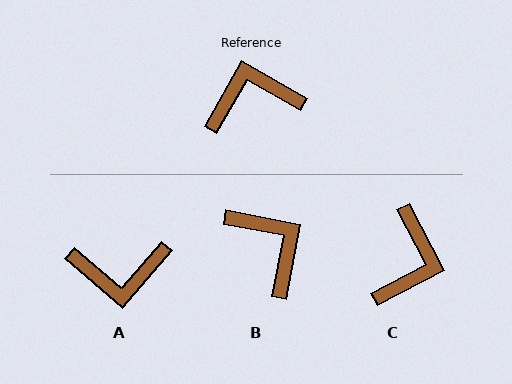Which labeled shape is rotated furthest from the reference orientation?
A, about 169 degrees away.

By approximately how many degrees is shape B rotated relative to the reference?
Approximately 71 degrees clockwise.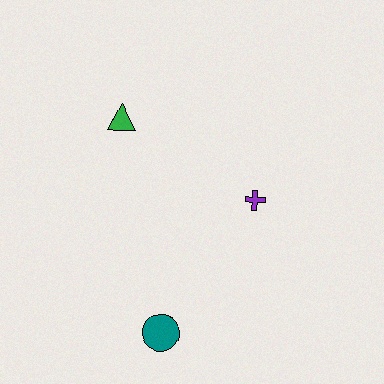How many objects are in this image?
There are 3 objects.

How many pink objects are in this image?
There are no pink objects.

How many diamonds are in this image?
There are no diamonds.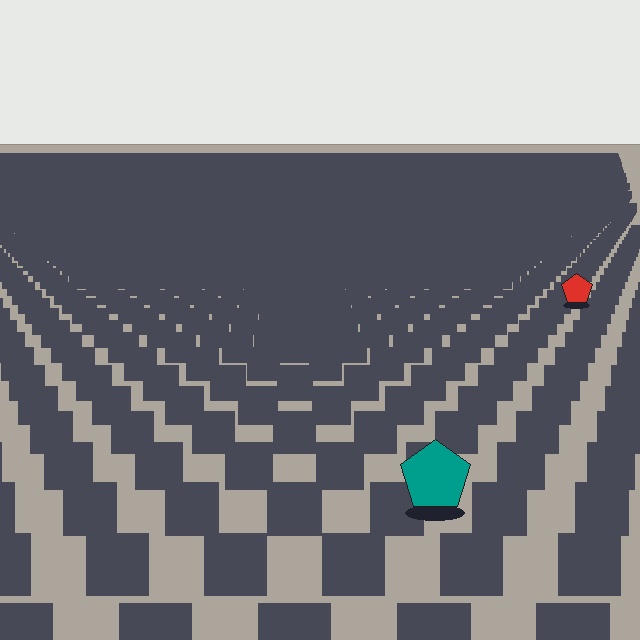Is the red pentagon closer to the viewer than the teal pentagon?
No. The teal pentagon is closer — you can tell from the texture gradient: the ground texture is coarser near it.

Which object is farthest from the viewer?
The red pentagon is farthest from the viewer. It appears smaller and the ground texture around it is denser.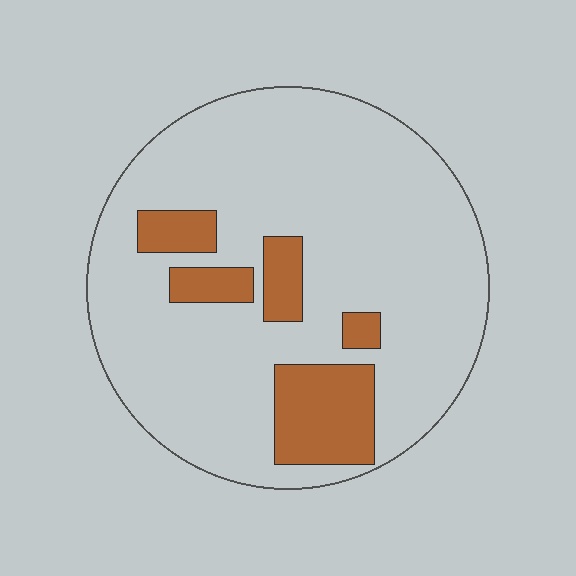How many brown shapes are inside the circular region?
5.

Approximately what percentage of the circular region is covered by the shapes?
Approximately 15%.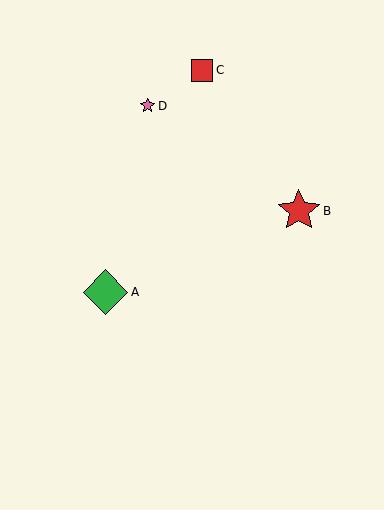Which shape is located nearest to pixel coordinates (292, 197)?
The red star (labeled B) at (299, 211) is nearest to that location.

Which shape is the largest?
The green diamond (labeled A) is the largest.